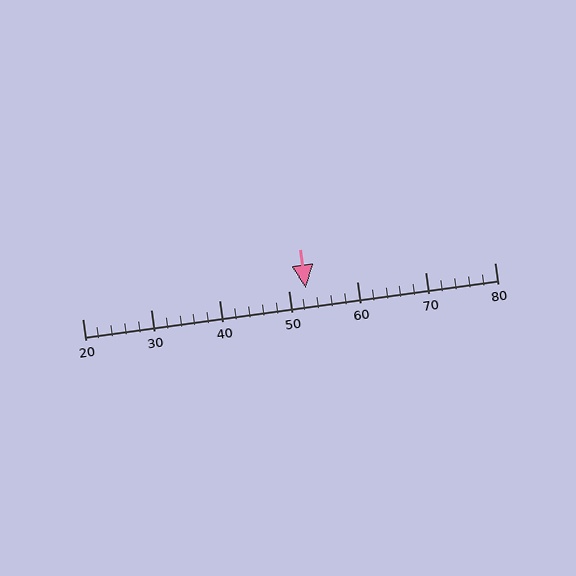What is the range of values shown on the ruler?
The ruler shows values from 20 to 80.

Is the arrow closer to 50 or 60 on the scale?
The arrow is closer to 50.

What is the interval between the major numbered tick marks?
The major tick marks are spaced 10 units apart.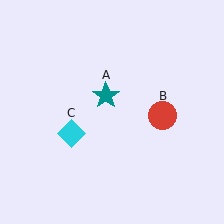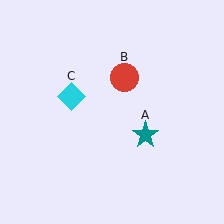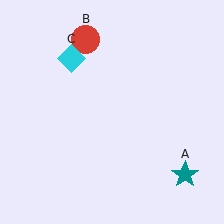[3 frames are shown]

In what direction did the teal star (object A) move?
The teal star (object A) moved down and to the right.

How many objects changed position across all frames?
3 objects changed position: teal star (object A), red circle (object B), cyan diamond (object C).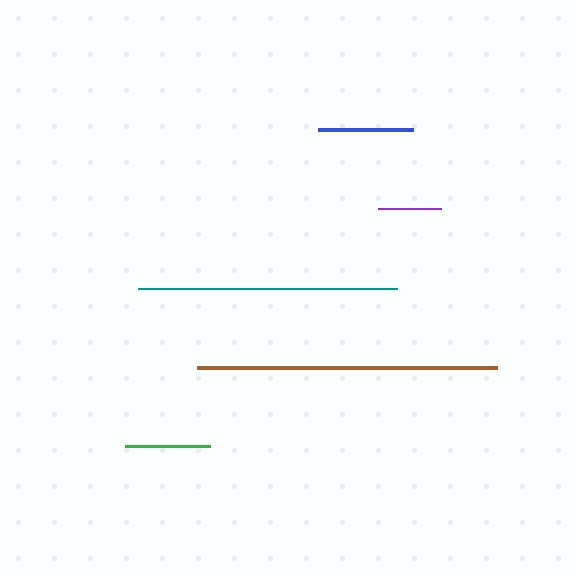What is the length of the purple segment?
The purple segment is approximately 63 pixels long.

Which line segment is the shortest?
The purple line is the shortest at approximately 63 pixels.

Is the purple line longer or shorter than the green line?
The green line is longer than the purple line.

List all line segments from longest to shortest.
From longest to shortest: brown, teal, blue, green, purple.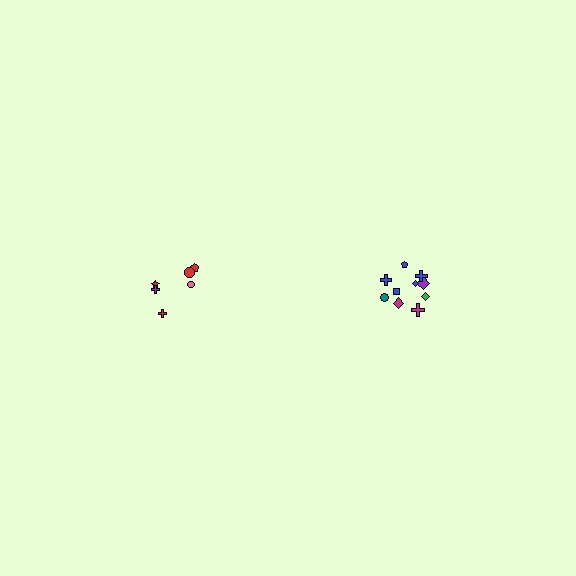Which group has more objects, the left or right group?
The right group.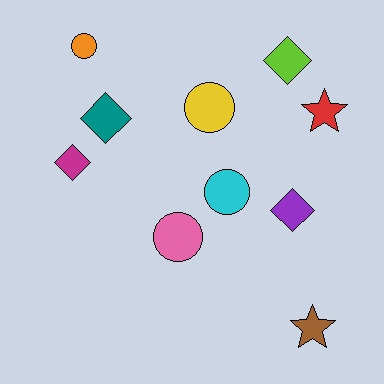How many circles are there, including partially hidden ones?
There are 4 circles.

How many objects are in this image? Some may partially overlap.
There are 10 objects.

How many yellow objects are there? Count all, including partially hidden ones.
There is 1 yellow object.